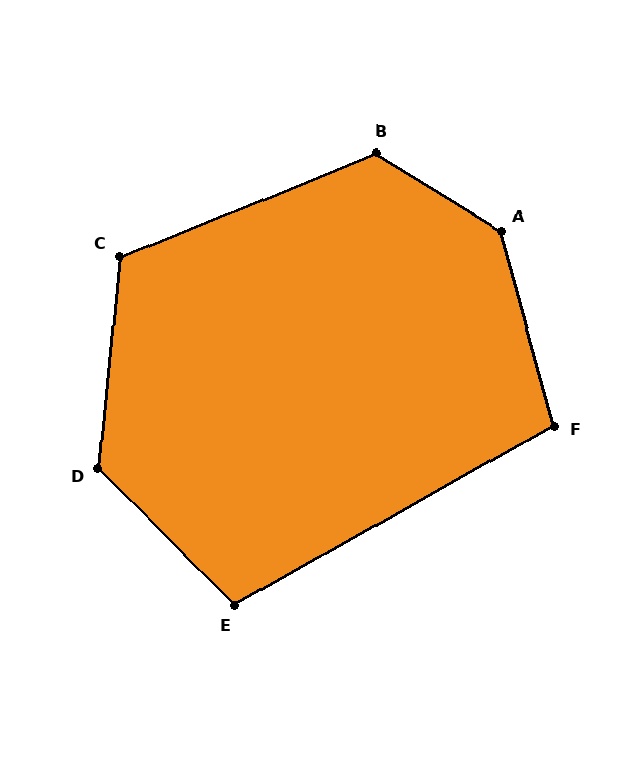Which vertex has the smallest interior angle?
F, at approximately 104 degrees.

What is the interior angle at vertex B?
Approximately 126 degrees (obtuse).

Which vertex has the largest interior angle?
A, at approximately 137 degrees.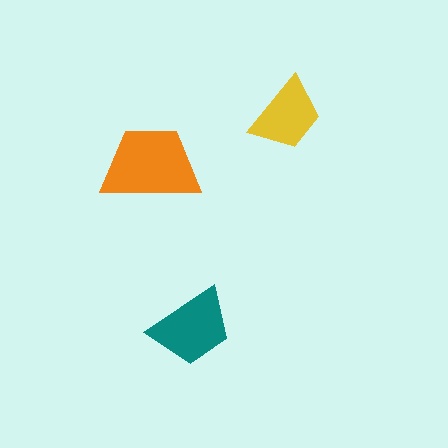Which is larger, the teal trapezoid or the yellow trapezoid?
The teal one.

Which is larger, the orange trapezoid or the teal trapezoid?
The orange one.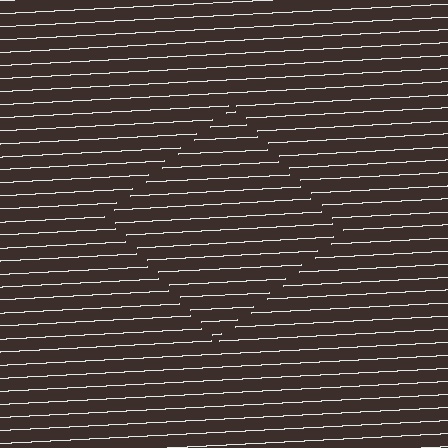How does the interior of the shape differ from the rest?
The interior of the shape contains the same grating, shifted by half a period — the contour is defined by the phase discontinuity where line-ends from the inner and outer gratings abut.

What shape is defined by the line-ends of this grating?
An illusory square. The interior of the shape contains the same grating, shifted by half a period — the contour is defined by the phase discontinuity where line-ends from the inner and outer gratings abut.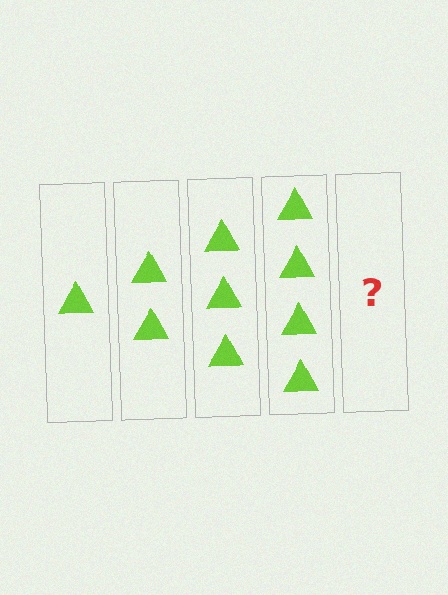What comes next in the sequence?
The next element should be 5 triangles.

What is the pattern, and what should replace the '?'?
The pattern is that each step adds one more triangle. The '?' should be 5 triangles.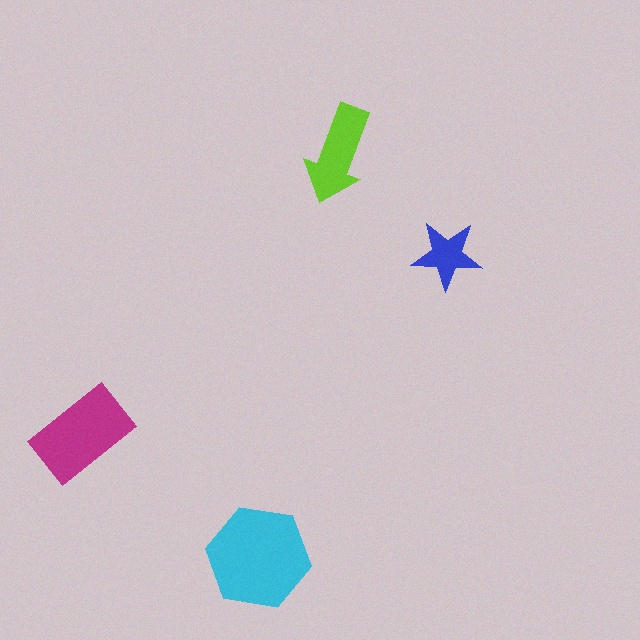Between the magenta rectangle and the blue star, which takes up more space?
The magenta rectangle.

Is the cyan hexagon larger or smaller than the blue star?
Larger.